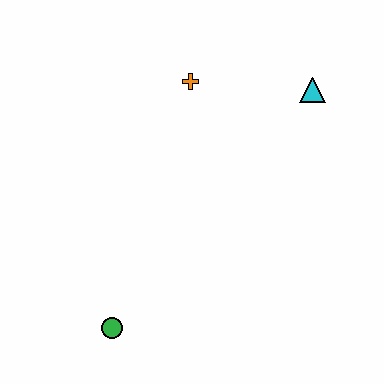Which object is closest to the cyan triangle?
The orange cross is closest to the cyan triangle.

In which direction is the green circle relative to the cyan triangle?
The green circle is below the cyan triangle.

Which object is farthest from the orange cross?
The green circle is farthest from the orange cross.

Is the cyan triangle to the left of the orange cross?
No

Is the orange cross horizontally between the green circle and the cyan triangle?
Yes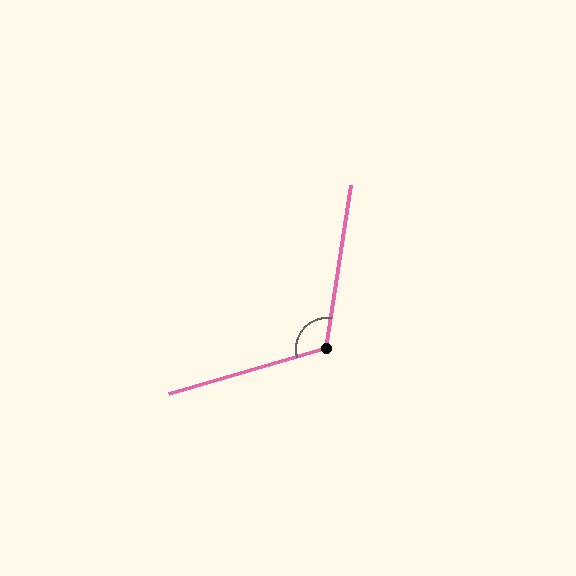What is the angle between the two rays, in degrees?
Approximately 115 degrees.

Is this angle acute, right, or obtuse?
It is obtuse.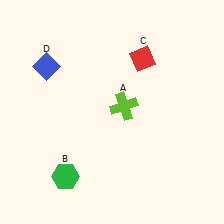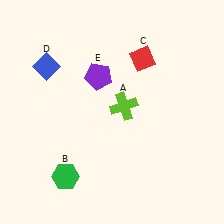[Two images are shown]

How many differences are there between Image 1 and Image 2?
There is 1 difference between the two images.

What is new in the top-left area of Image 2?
A purple pentagon (E) was added in the top-left area of Image 2.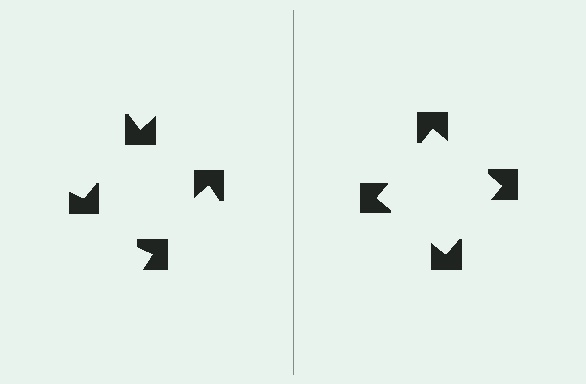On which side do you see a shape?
An illusory square appears on the right side. On the left side the wedge cuts are rotated, so no coherent shape forms.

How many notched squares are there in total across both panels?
8 — 4 on each side.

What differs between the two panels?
The notched squares are positioned identically on both sides; only the wedge orientations differ. On the right they align to a square; on the left they are misaligned.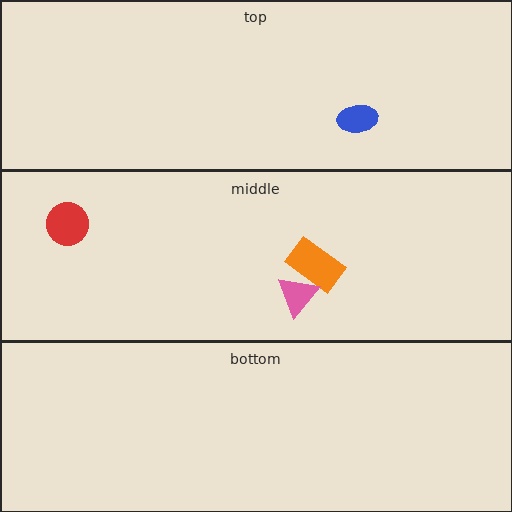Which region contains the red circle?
The middle region.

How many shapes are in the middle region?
3.